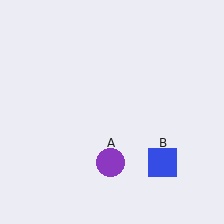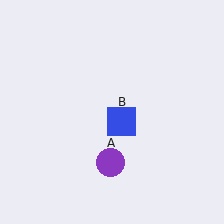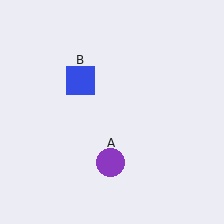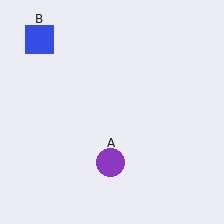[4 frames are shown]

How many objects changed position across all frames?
1 object changed position: blue square (object B).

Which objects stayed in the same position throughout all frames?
Purple circle (object A) remained stationary.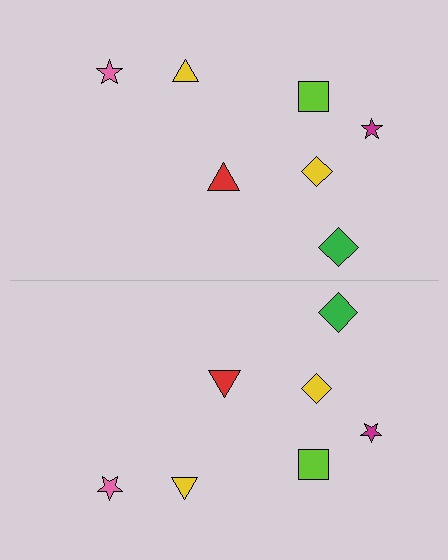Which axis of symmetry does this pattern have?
The pattern has a horizontal axis of symmetry running through the center of the image.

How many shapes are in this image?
There are 14 shapes in this image.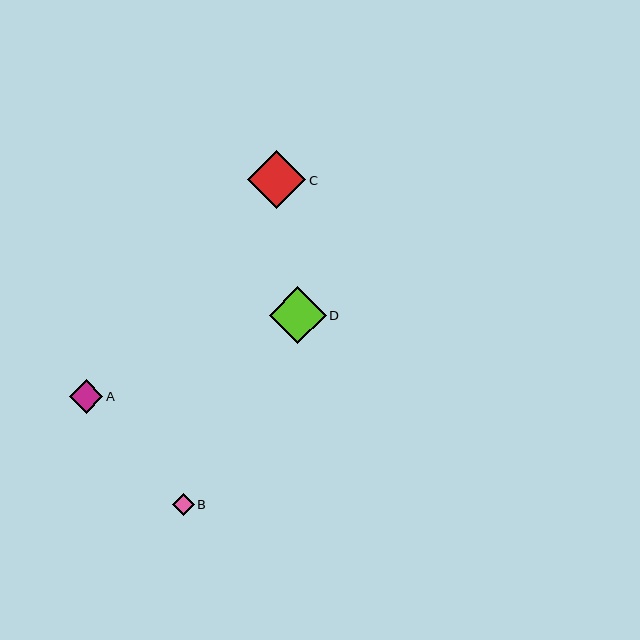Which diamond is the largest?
Diamond C is the largest with a size of approximately 59 pixels.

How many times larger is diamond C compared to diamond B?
Diamond C is approximately 2.7 times the size of diamond B.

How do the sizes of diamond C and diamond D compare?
Diamond C and diamond D are approximately the same size.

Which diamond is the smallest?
Diamond B is the smallest with a size of approximately 22 pixels.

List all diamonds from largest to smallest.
From largest to smallest: C, D, A, B.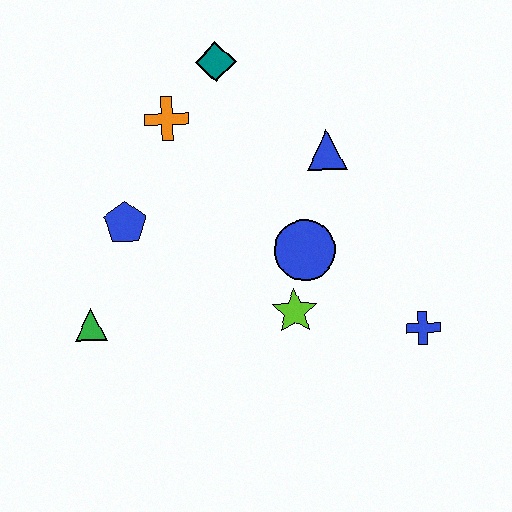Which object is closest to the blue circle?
The lime star is closest to the blue circle.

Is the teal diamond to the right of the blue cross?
No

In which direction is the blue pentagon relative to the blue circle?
The blue pentagon is to the left of the blue circle.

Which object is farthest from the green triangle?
The blue cross is farthest from the green triangle.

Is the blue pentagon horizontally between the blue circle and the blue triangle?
No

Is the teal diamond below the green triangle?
No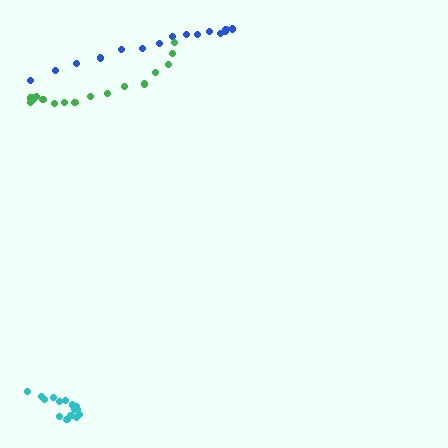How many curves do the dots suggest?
There are 3 distinct paths.